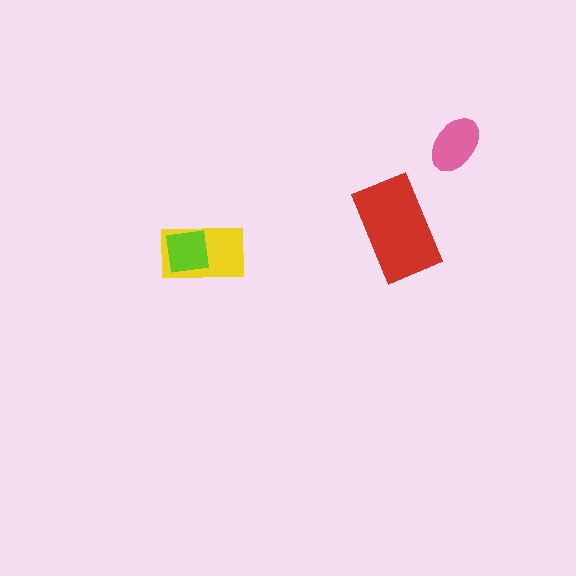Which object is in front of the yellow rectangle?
The lime square is in front of the yellow rectangle.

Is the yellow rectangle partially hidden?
Yes, it is partially covered by another shape.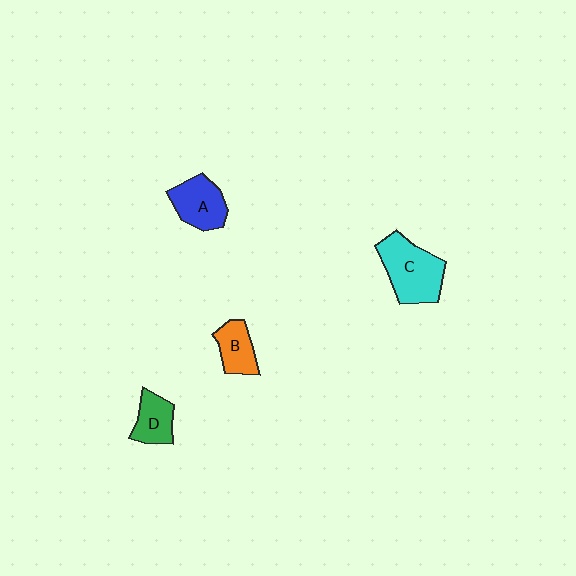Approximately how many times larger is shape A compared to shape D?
Approximately 1.3 times.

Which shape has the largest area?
Shape C (cyan).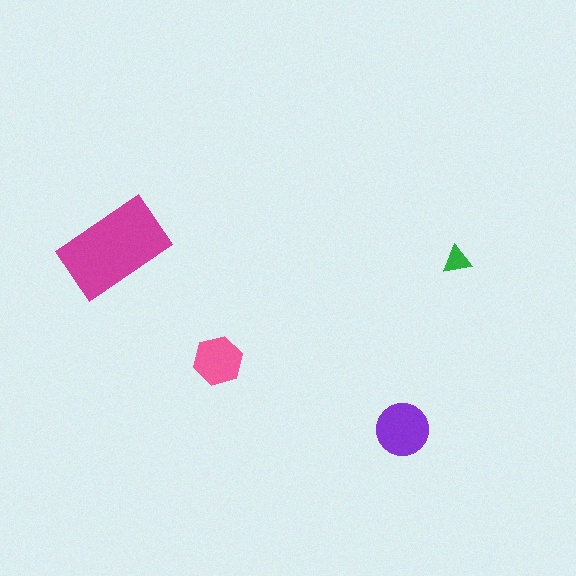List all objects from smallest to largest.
The green triangle, the pink hexagon, the purple circle, the magenta rectangle.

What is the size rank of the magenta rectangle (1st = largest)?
1st.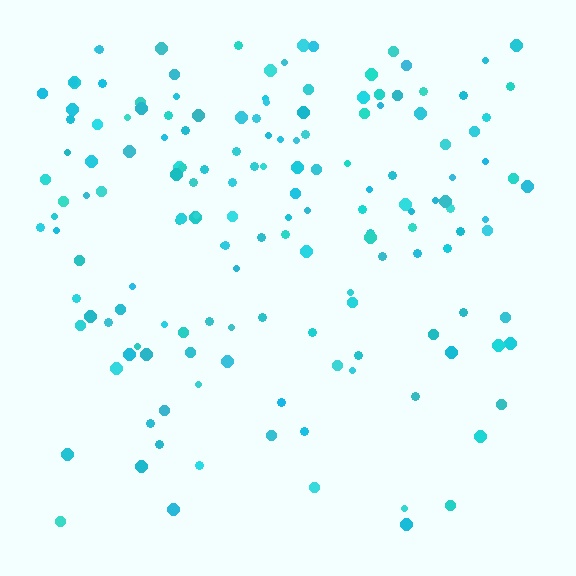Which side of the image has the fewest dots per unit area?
The bottom.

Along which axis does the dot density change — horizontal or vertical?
Vertical.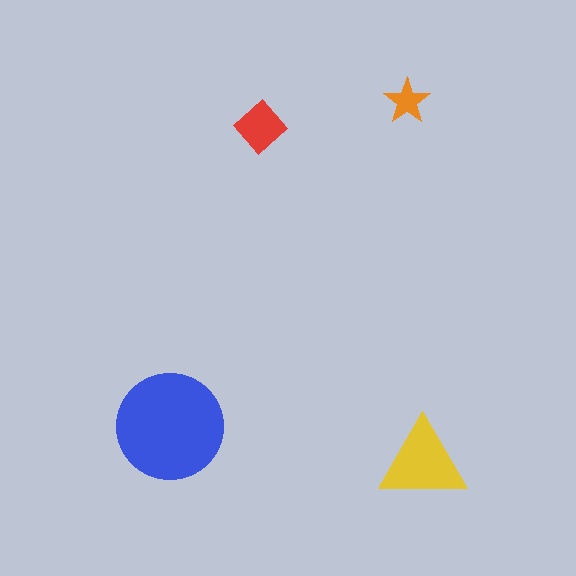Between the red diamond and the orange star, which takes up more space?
The red diamond.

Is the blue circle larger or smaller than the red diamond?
Larger.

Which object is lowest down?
The yellow triangle is bottommost.